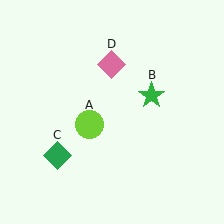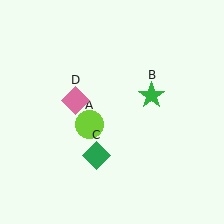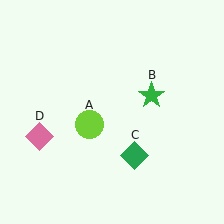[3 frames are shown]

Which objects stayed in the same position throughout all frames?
Lime circle (object A) and green star (object B) remained stationary.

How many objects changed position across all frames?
2 objects changed position: green diamond (object C), pink diamond (object D).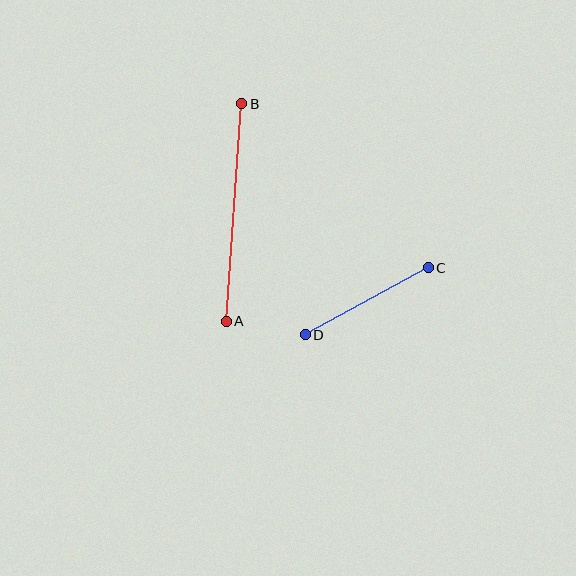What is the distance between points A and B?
The distance is approximately 218 pixels.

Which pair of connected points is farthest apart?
Points A and B are farthest apart.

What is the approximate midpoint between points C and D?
The midpoint is at approximately (367, 301) pixels.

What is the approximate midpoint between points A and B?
The midpoint is at approximately (234, 213) pixels.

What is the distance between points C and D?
The distance is approximately 140 pixels.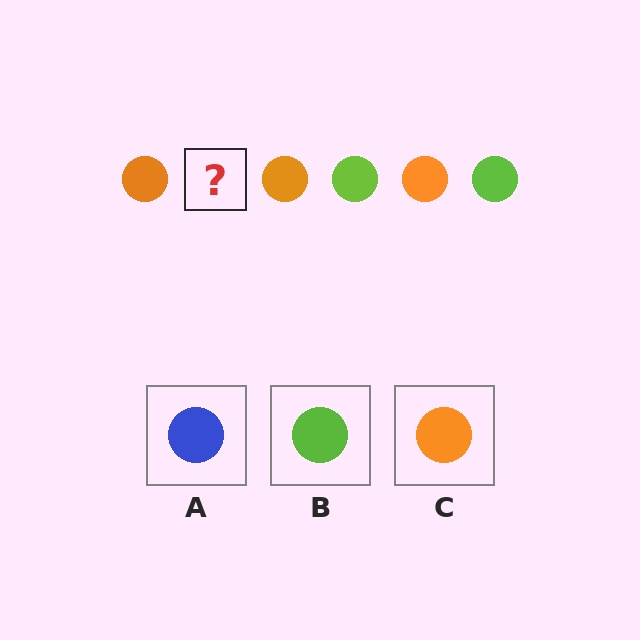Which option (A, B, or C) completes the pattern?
B.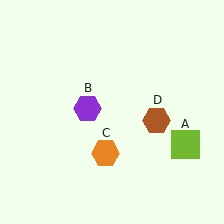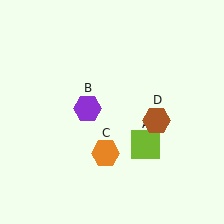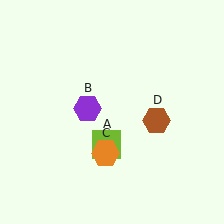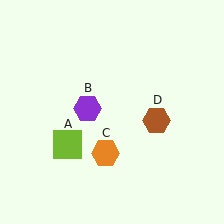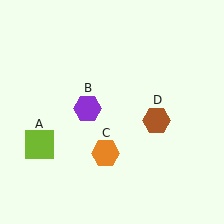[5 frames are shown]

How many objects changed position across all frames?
1 object changed position: lime square (object A).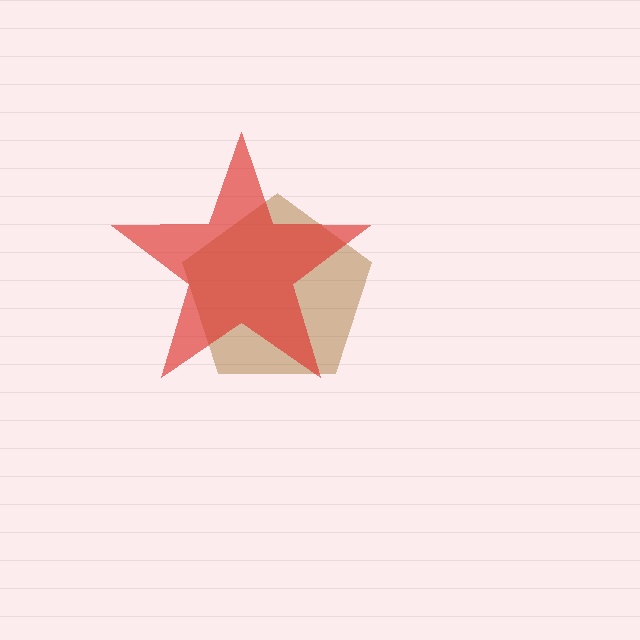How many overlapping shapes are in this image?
There are 2 overlapping shapes in the image.